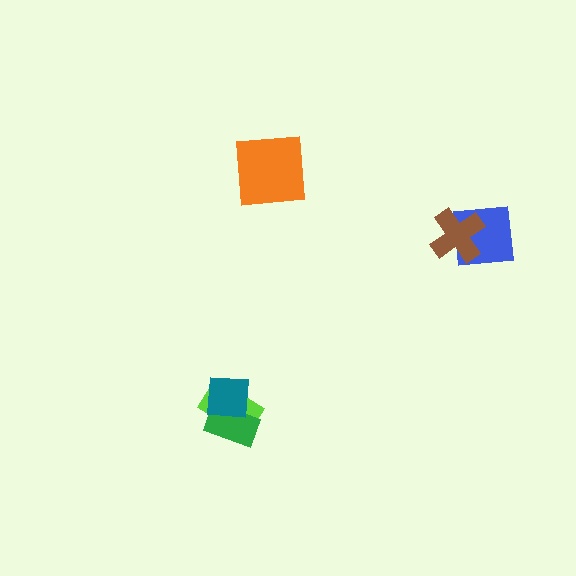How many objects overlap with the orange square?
0 objects overlap with the orange square.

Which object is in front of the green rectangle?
The teal square is in front of the green rectangle.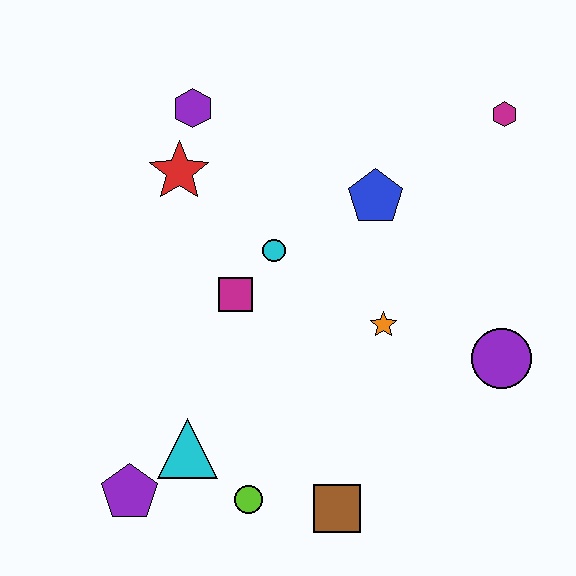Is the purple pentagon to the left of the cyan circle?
Yes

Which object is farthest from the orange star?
The purple pentagon is farthest from the orange star.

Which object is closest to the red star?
The purple hexagon is closest to the red star.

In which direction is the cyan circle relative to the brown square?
The cyan circle is above the brown square.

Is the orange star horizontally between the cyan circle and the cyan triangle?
No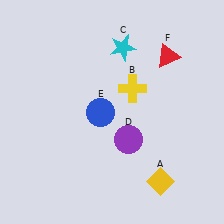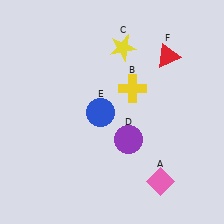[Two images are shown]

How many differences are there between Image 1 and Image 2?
There are 2 differences between the two images.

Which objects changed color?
A changed from yellow to pink. C changed from cyan to yellow.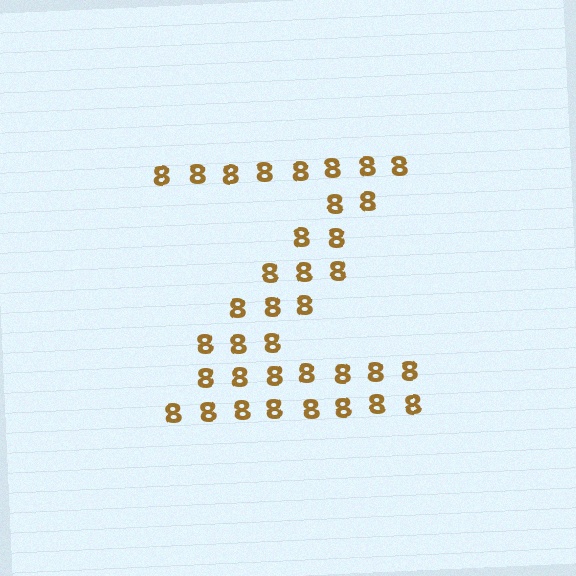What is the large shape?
The large shape is the letter Z.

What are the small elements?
The small elements are digit 8's.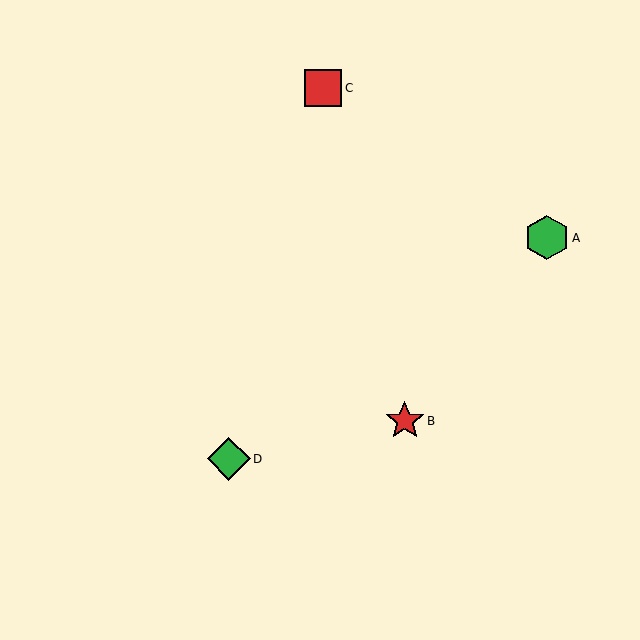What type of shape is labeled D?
Shape D is a green diamond.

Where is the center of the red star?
The center of the red star is at (405, 421).